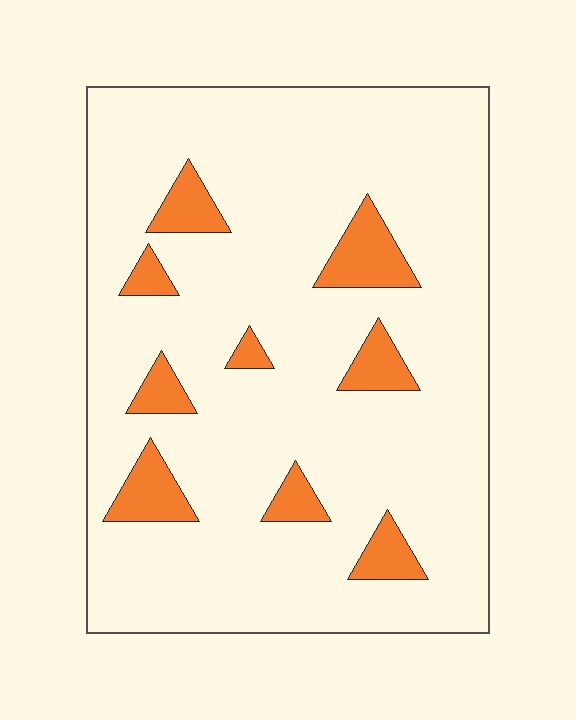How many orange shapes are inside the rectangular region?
9.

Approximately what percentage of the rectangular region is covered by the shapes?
Approximately 10%.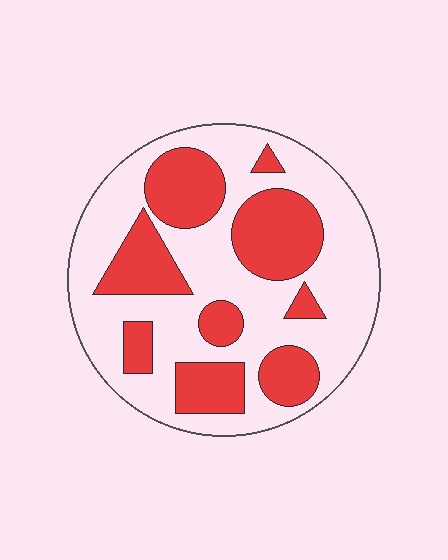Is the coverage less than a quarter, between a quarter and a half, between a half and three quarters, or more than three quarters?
Between a quarter and a half.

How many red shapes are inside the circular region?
9.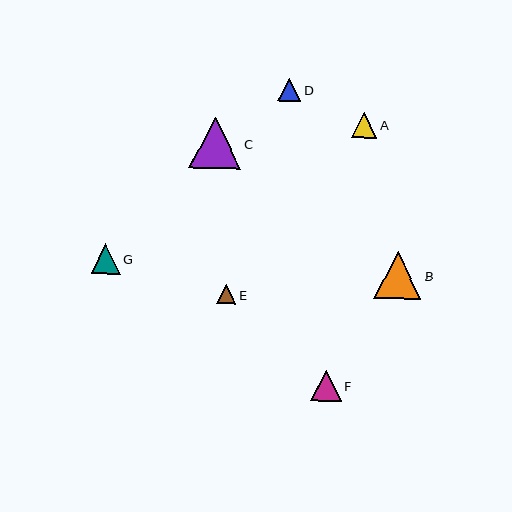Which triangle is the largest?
Triangle C is the largest with a size of approximately 51 pixels.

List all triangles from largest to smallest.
From largest to smallest: C, B, F, G, A, D, E.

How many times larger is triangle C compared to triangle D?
Triangle C is approximately 2.2 times the size of triangle D.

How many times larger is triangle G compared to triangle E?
Triangle G is approximately 1.5 times the size of triangle E.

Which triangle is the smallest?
Triangle E is the smallest with a size of approximately 19 pixels.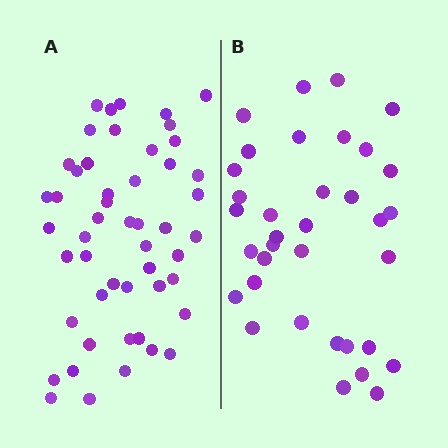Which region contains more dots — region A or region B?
Region A (the left region) has more dots.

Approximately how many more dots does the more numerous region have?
Region A has approximately 15 more dots than region B.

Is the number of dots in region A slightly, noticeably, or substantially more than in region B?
Region A has noticeably more, but not dramatically so. The ratio is roughly 1.4 to 1.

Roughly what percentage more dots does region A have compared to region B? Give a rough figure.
About 45% more.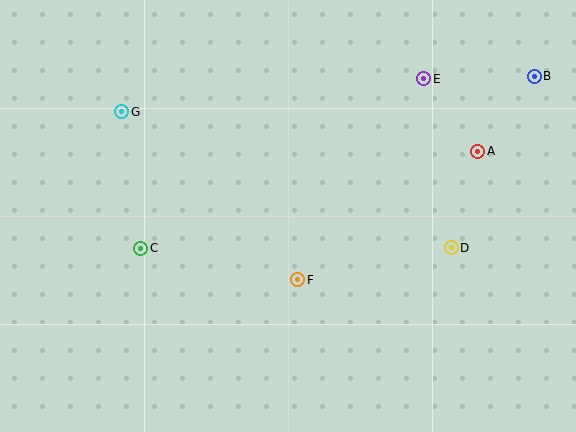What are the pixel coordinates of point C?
Point C is at (141, 248).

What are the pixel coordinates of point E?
Point E is at (424, 79).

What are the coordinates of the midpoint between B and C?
The midpoint between B and C is at (337, 162).